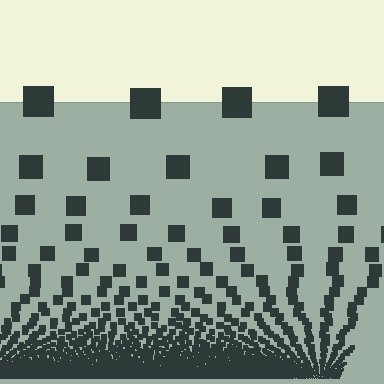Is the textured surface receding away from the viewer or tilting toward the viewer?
The surface appears to tilt toward the viewer. Texture elements get larger and sparser toward the top.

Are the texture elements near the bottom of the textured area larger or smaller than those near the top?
Smaller. The gradient is inverted — elements near the bottom are smaller and denser.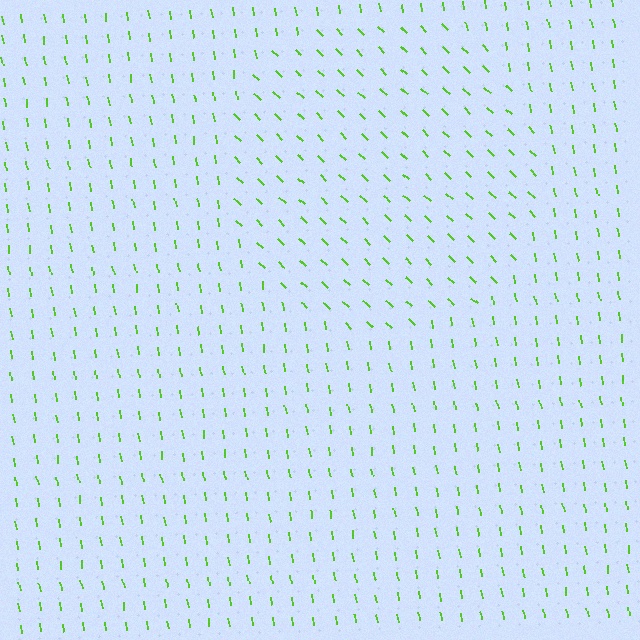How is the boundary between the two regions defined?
The boundary is defined purely by a change in line orientation (approximately 37 degrees difference). All lines are the same color and thickness.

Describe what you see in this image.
The image is filled with small lime line segments. A circle region in the image has lines oriented differently from the surrounding lines, creating a visible texture boundary.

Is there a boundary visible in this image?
Yes, there is a texture boundary formed by a change in line orientation.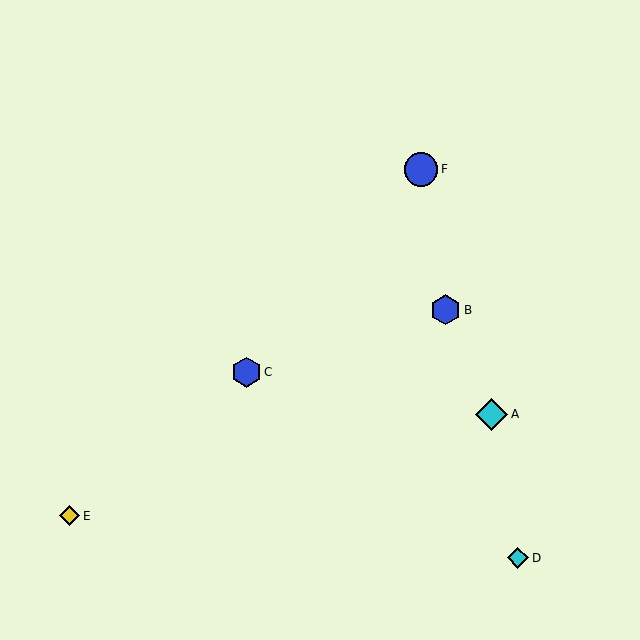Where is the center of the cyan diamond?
The center of the cyan diamond is at (518, 558).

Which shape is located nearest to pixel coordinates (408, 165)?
The blue circle (labeled F) at (421, 170) is nearest to that location.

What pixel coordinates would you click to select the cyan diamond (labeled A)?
Click at (492, 414) to select the cyan diamond A.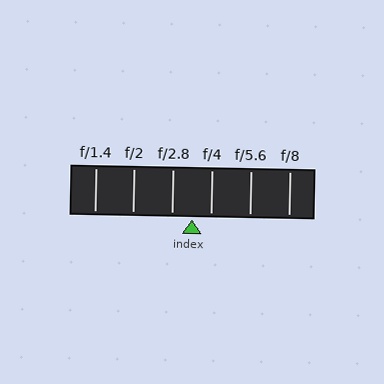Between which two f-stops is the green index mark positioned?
The index mark is between f/2.8 and f/4.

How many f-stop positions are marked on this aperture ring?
There are 6 f-stop positions marked.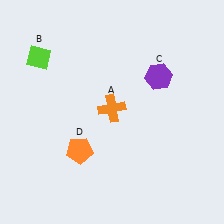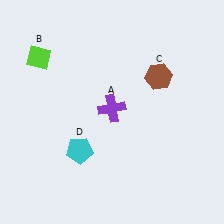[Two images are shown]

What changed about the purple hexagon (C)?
In Image 1, C is purple. In Image 2, it changed to brown.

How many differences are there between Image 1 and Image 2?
There are 3 differences between the two images.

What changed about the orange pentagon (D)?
In Image 1, D is orange. In Image 2, it changed to cyan.